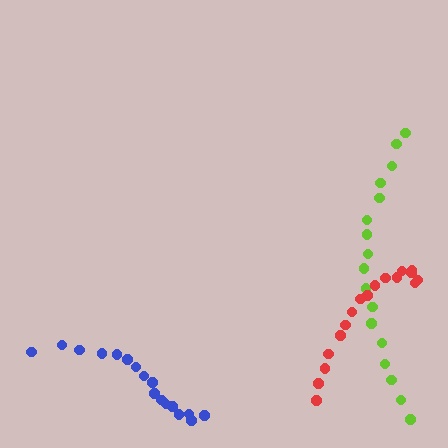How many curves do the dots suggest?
There are 3 distinct paths.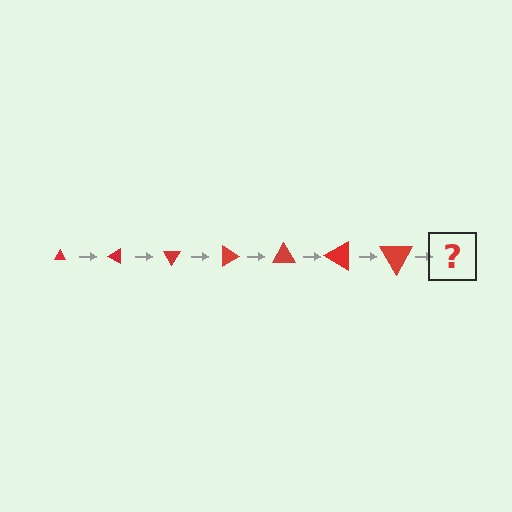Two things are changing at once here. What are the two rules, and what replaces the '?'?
The two rules are that the triangle grows larger each step and it rotates 30 degrees each step. The '?' should be a triangle, larger than the previous one and rotated 210 degrees from the start.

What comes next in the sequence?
The next element should be a triangle, larger than the previous one and rotated 210 degrees from the start.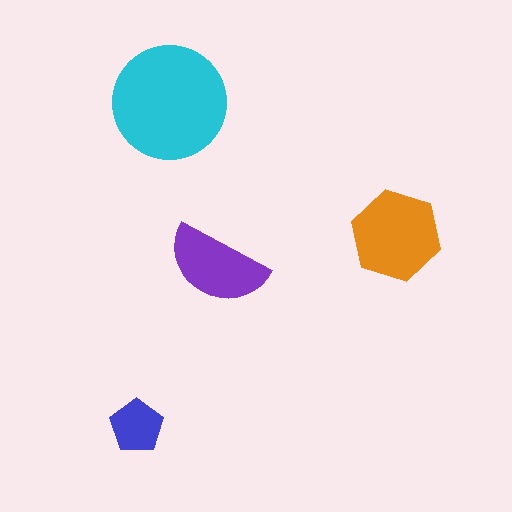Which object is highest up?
The cyan circle is topmost.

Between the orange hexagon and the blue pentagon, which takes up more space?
The orange hexagon.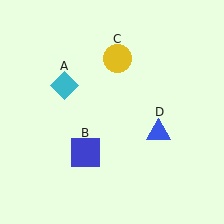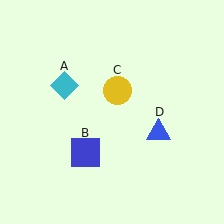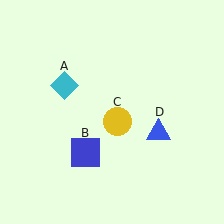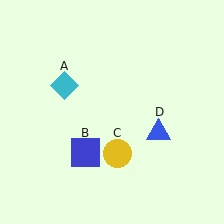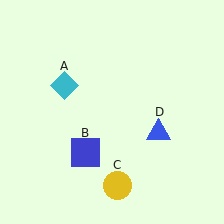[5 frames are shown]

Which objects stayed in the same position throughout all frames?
Cyan diamond (object A) and blue square (object B) and blue triangle (object D) remained stationary.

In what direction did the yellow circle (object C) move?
The yellow circle (object C) moved down.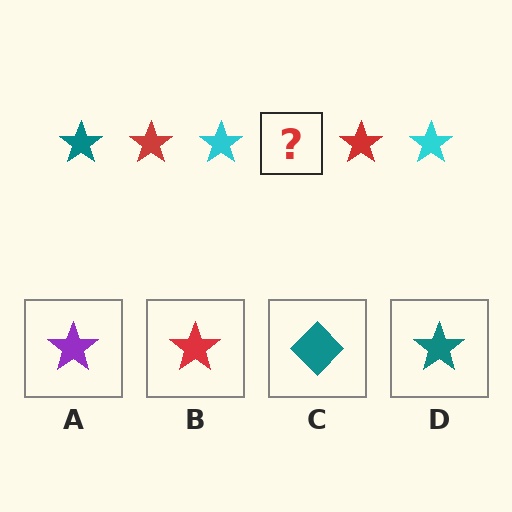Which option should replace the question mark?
Option D.